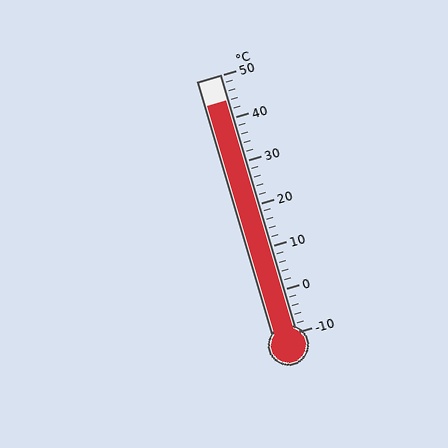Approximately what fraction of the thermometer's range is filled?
The thermometer is filled to approximately 90% of its range.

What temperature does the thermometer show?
The thermometer shows approximately 44°C.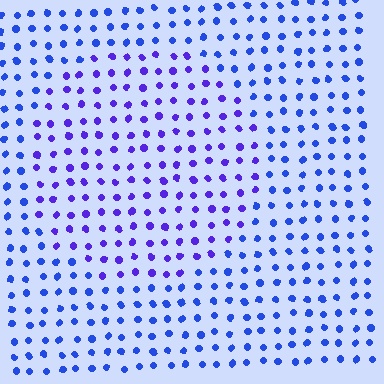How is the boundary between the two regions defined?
The boundary is defined purely by a slight shift in hue (about 28 degrees). Spacing, size, and orientation are identical on both sides.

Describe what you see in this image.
The image is filled with small blue elements in a uniform arrangement. A circle-shaped region is visible where the elements are tinted to a slightly different hue, forming a subtle color boundary.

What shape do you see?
I see a circle.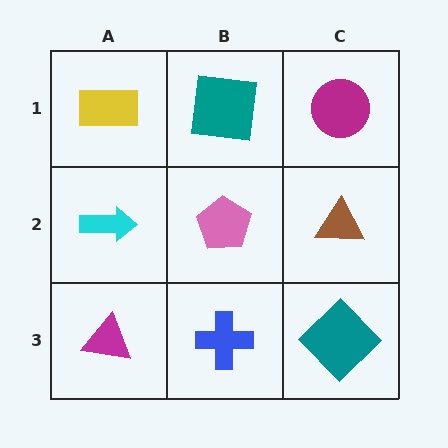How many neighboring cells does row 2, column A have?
3.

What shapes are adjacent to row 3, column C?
A brown triangle (row 2, column C), a blue cross (row 3, column B).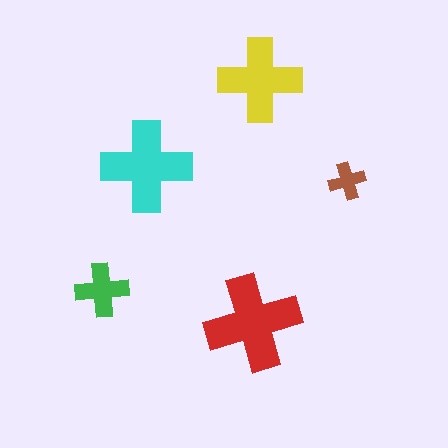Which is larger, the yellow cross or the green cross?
The yellow one.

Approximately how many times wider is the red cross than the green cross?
About 2 times wider.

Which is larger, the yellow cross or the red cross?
The red one.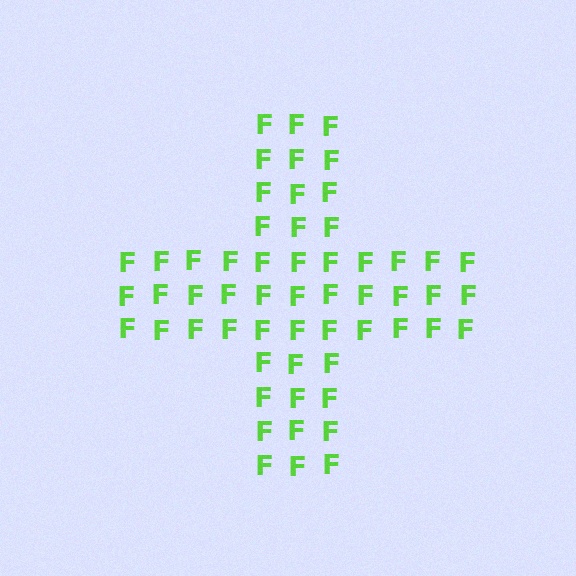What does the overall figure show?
The overall figure shows a cross.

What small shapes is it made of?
It is made of small letter F's.